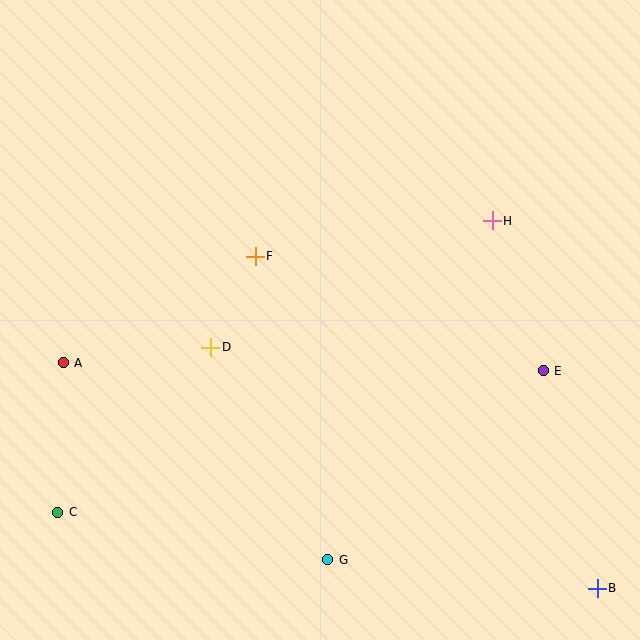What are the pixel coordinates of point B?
Point B is at (597, 588).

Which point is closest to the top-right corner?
Point H is closest to the top-right corner.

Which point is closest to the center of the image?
Point F at (255, 256) is closest to the center.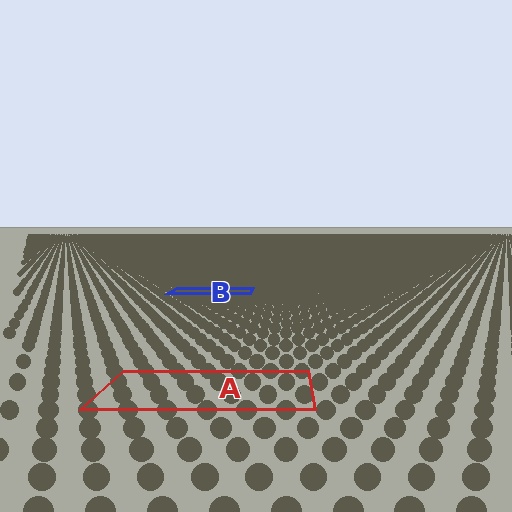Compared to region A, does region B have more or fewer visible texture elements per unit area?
Region B has more texture elements per unit area — they are packed more densely because it is farther away.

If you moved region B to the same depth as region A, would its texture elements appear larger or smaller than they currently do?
They would appear larger. At a closer depth, the same texture elements are projected at a bigger on-screen size.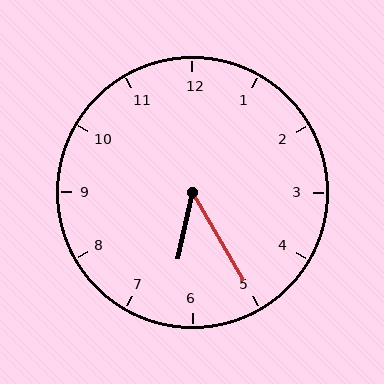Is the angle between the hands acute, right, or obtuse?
It is acute.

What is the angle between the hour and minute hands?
Approximately 42 degrees.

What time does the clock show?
6:25.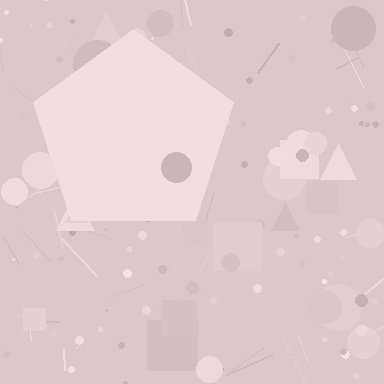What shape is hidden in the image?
A pentagon is hidden in the image.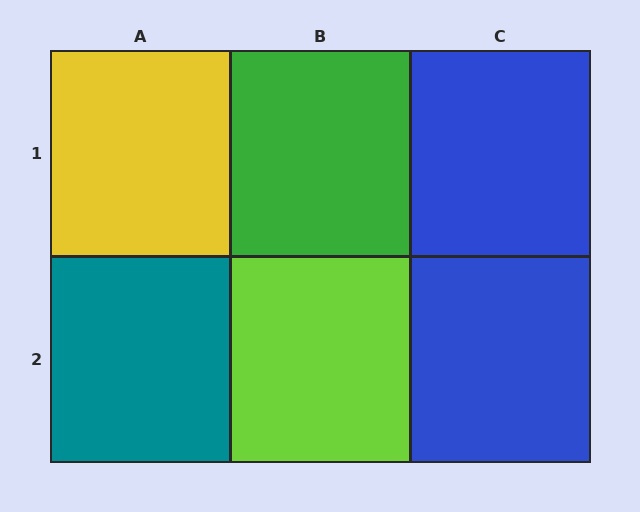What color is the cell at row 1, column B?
Green.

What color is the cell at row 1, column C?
Blue.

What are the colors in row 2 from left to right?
Teal, lime, blue.